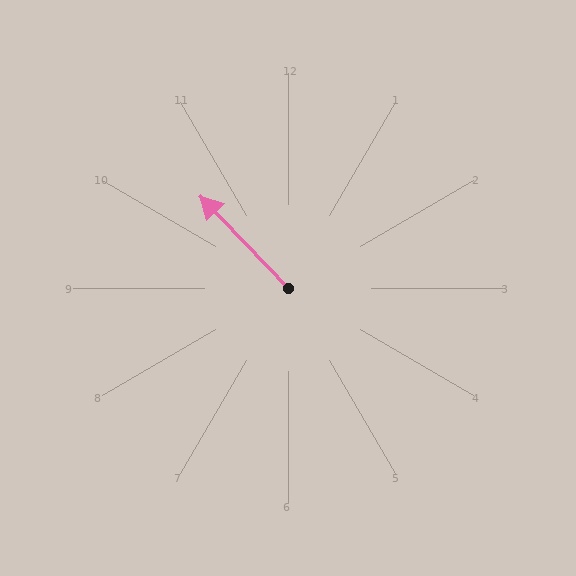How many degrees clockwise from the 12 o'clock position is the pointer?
Approximately 316 degrees.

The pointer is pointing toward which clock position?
Roughly 11 o'clock.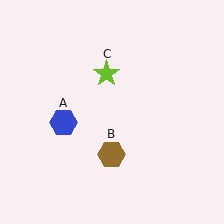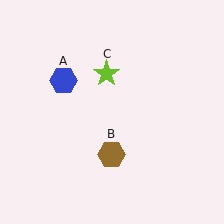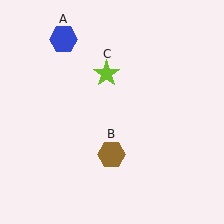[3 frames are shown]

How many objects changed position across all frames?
1 object changed position: blue hexagon (object A).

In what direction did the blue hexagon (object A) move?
The blue hexagon (object A) moved up.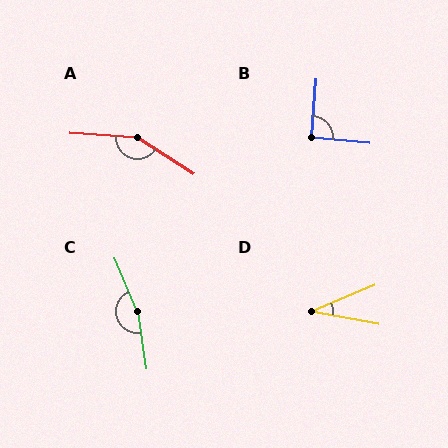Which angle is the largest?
C, at approximately 166 degrees.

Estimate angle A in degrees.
Approximately 151 degrees.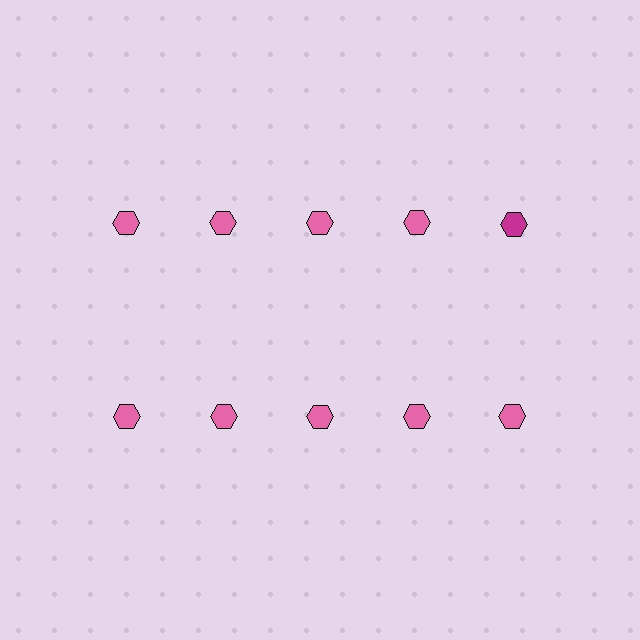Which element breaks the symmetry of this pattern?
The magenta hexagon in the top row, rightmost column breaks the symmetry. All other shapes are pink hexagons.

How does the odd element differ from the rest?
It has a different color: magenta instead of pink.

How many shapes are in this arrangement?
There are 10 shapes arranged in a grid pattern.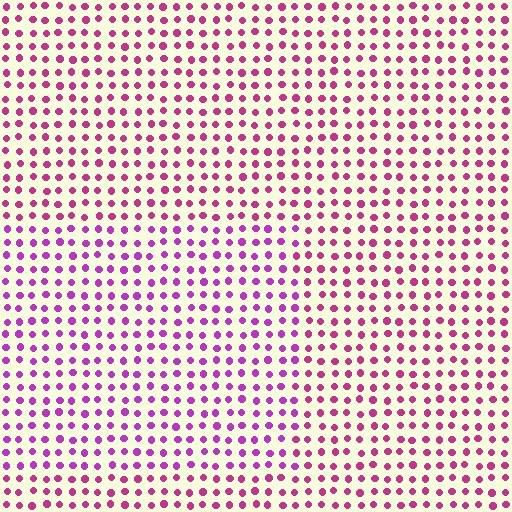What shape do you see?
I see a rectangle.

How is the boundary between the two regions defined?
The boundary is defined purely by a slight shift in hue (about 25 degrees). Spacing, size, and orientation are identical on both sides.